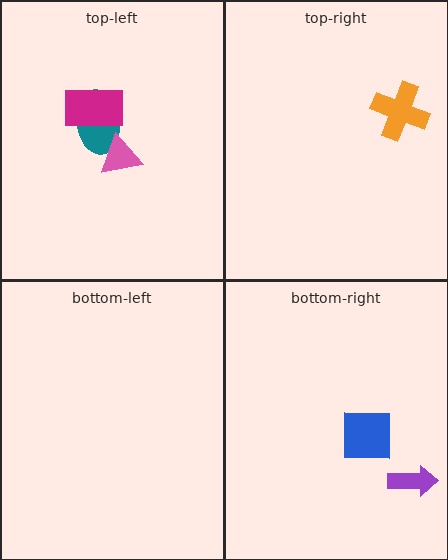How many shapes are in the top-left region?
3.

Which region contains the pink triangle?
The top-left region.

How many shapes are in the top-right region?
1.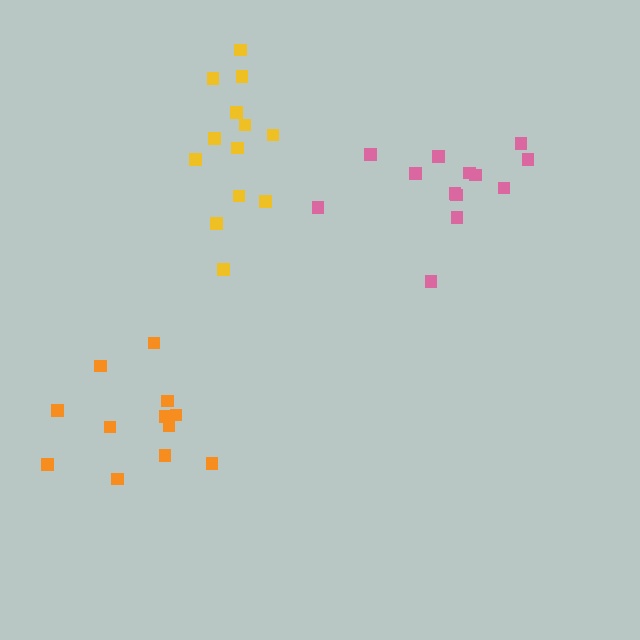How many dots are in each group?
Group 1: 12 dots, Group 2: 13 dots, Group 3: 13 dots (38 total).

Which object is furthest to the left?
The orange cluster is leftmost.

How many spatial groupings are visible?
There are 3 spatial groupings.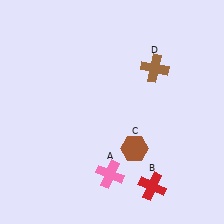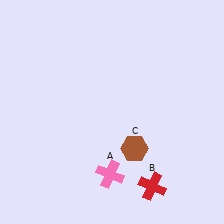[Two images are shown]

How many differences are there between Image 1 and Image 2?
There is 1 difference between the two images.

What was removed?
The brown cross (D) was removed in Image 2.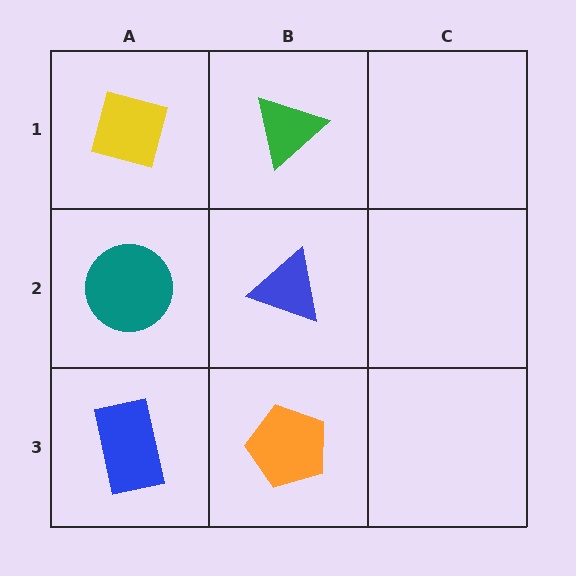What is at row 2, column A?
A teal circle.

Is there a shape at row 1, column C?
No, that cell is empty.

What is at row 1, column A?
A yellow diamond.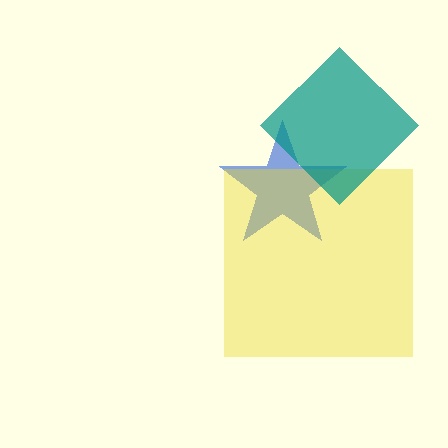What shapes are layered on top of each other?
The layered shapes are: a blue star, a yellow square, a teal diamond.